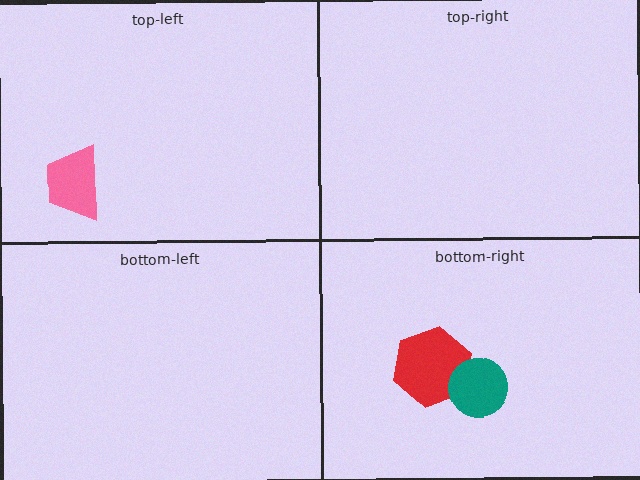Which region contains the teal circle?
The bottom-right region.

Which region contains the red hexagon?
The bottom-right region.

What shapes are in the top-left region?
The pink trapezoid.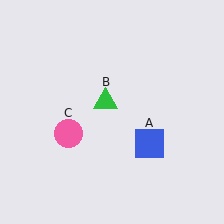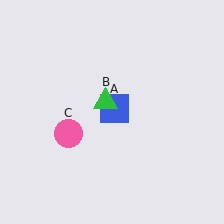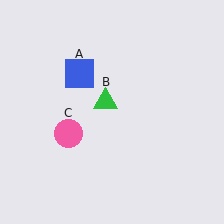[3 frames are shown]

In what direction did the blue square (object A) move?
The blue square (object A) moved up and to the left.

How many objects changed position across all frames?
1 object changed position: blue square (object A).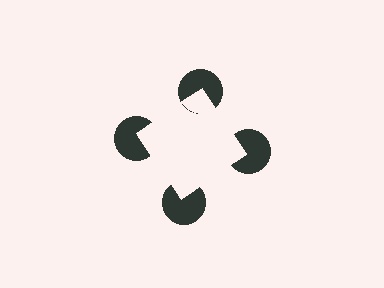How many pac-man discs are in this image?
There are 4 — one at each vertex of the illusory square.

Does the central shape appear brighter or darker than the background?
It typically appears slightly brighter than the background, even though no actual brightness change is drawn.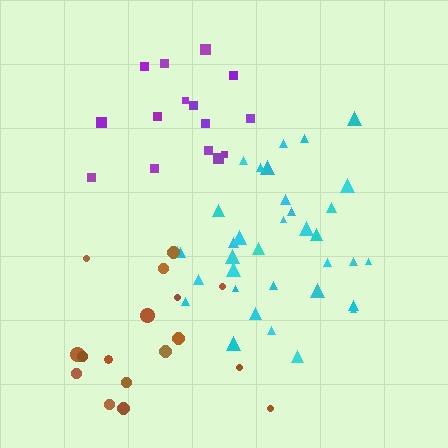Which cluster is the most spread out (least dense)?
Brown.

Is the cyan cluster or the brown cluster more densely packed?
Cyan.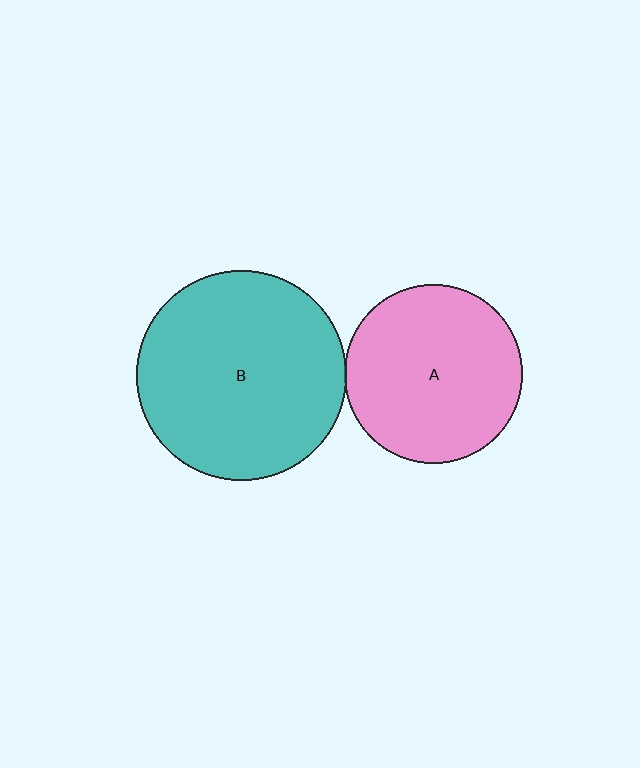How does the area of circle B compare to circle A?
Approximately 1.4 times.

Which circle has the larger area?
Circle B (teal).